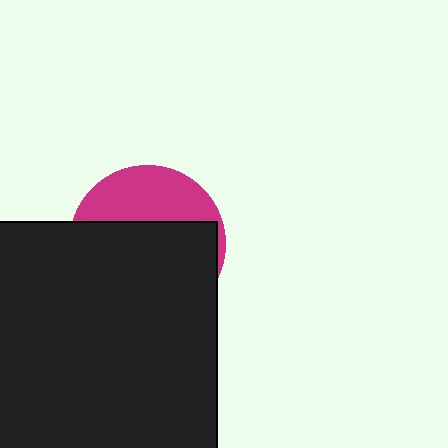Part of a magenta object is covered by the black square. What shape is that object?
It is a circle.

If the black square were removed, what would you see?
You would see the complete magenta circle.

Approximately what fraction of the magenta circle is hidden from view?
Roughly 66% of the magenta circle is hidden behind the black square.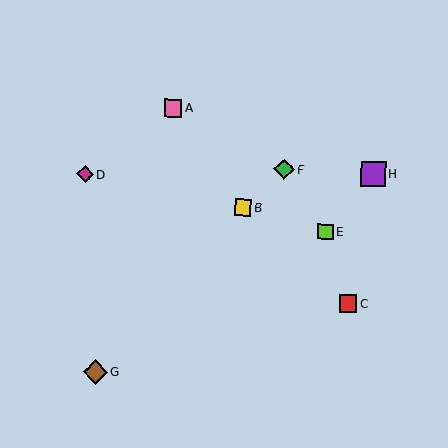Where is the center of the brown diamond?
The center of the brown diamond is at (96, 372).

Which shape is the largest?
The purple square (labeled H) is the largest.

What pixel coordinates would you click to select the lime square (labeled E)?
Click at (325, 232) to select the lime square E.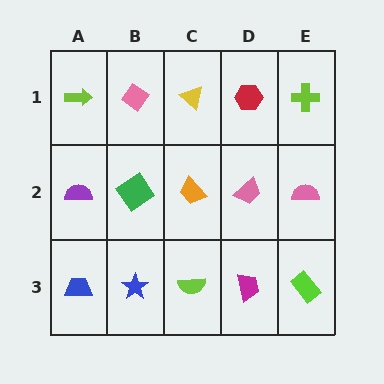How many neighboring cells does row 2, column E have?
3.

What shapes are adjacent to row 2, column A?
A lime arrow (row 1, column A), a blue trapezoid (row 3, column A), a green diamond (row 2, column B).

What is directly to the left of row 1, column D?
A yellow triangle.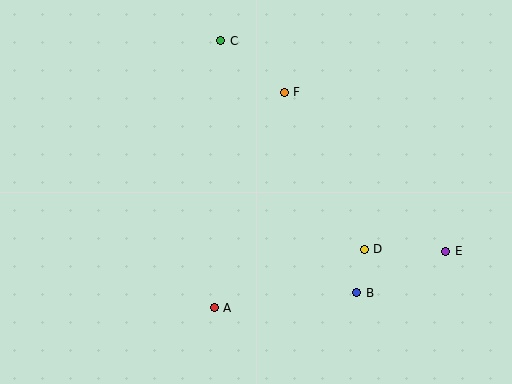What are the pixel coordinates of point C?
Point C is at (221, 41).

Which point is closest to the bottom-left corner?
Point A is closest to the bottom-left corner.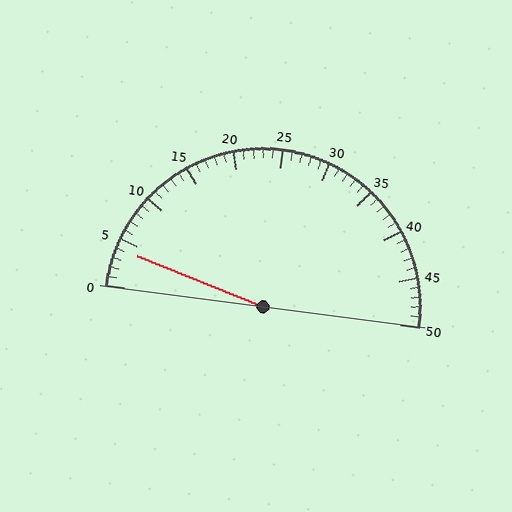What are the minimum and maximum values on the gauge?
The gauge ranges from 0 to 50.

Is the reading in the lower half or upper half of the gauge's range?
The reading is in the lower half of the range (0 to 50).